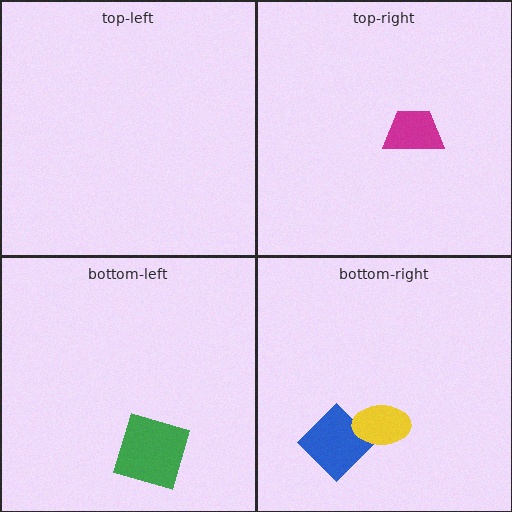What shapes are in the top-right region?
The magenta trapezoid.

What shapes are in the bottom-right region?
The blue diamond, the yellow ellipse.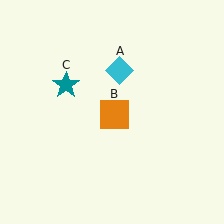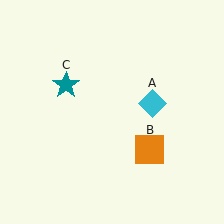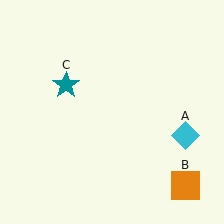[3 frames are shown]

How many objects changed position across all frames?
2 objects changed position: cyan diamond (object A), orange square (object B).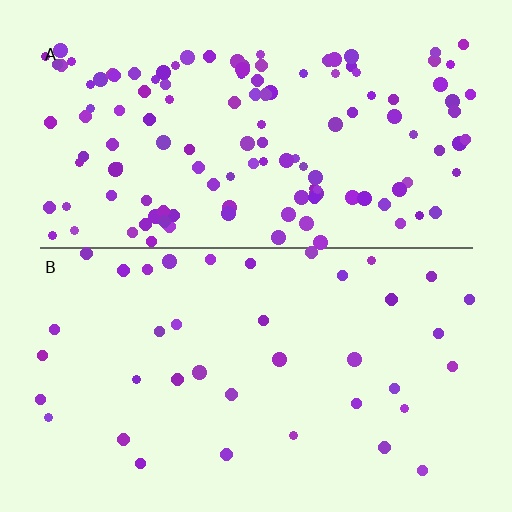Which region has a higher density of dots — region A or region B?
A (the top).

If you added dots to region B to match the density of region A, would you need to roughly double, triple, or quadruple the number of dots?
Approximately triple.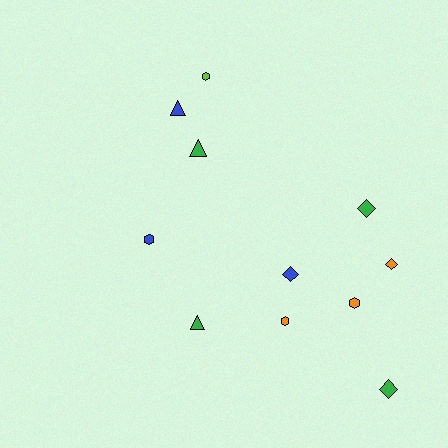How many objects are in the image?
There are 11 objects.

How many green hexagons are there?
There are no green hexagons.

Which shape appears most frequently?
Diamond, with 4 objects.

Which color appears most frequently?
Green, with 4 objects.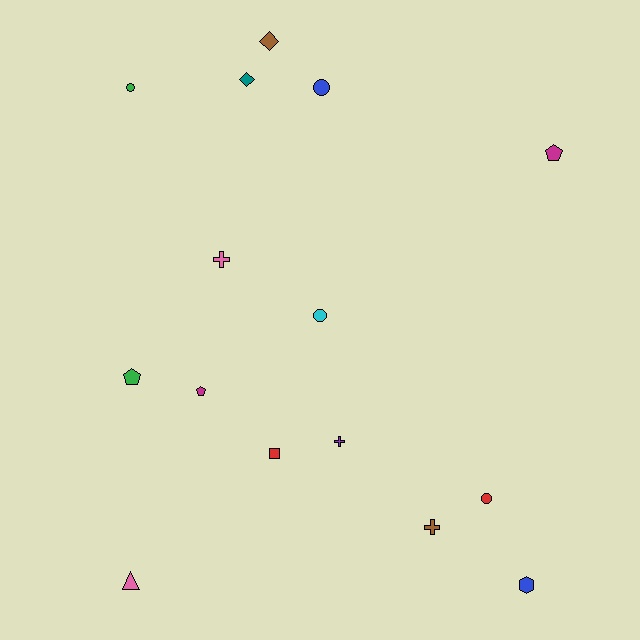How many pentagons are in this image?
There are 3 pentagons.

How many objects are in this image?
There are 15 objects.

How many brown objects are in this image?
There are 2 brown objects.